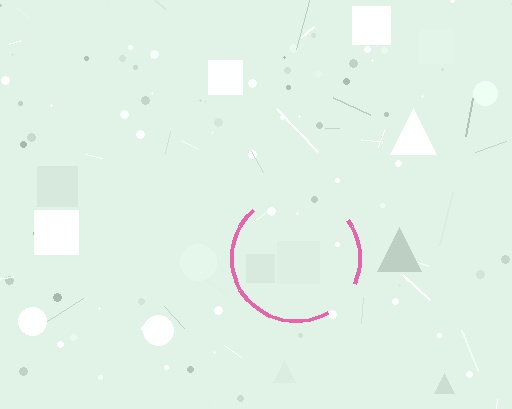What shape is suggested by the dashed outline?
The dashed outline suggests a circle.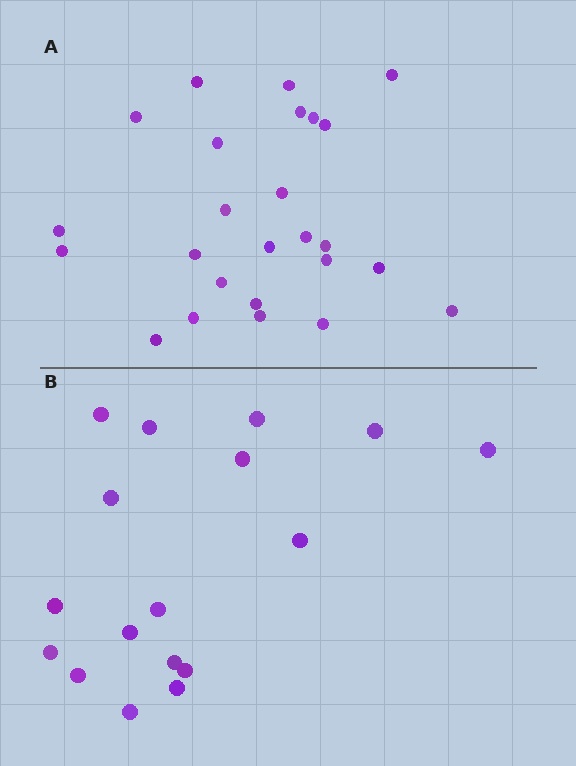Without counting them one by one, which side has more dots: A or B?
Region A (the top region) has more dots.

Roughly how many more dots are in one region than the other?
Region A has roughly 8 or so more dots than region B.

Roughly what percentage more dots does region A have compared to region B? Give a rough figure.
About 45% more.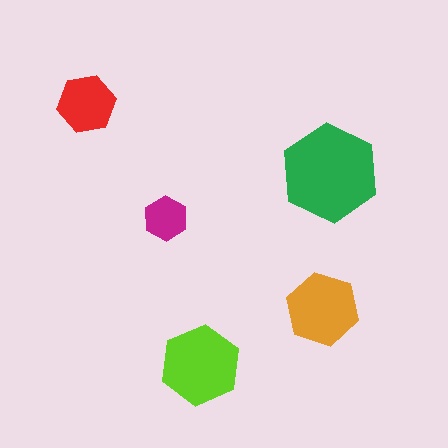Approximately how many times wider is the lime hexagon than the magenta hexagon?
About 2 times wider.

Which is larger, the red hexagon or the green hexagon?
The green one.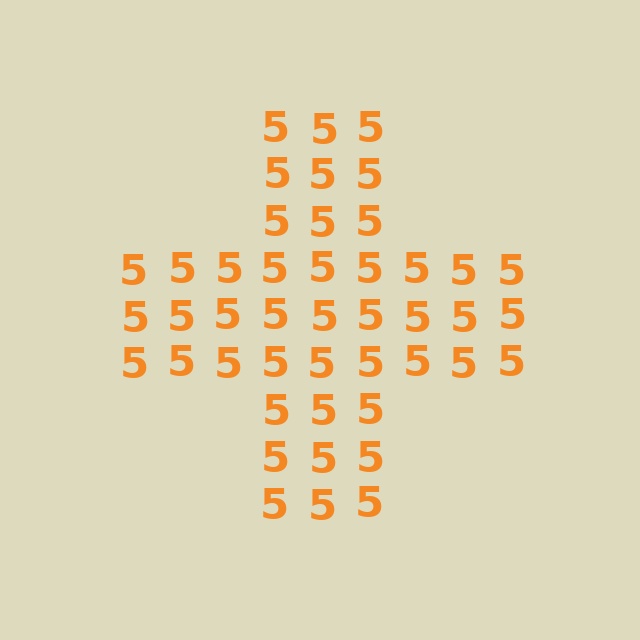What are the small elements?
The small elements are digit 5's.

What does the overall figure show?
The overall figure shows a cross.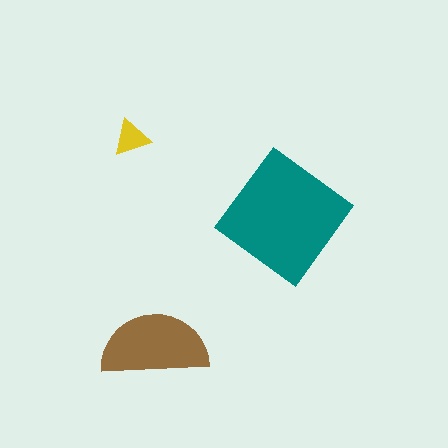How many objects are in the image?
There are 3 objects in the image.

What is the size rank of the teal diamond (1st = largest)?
1st.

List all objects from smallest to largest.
The yellow triangle, the brown semicircle, the teal diamond.